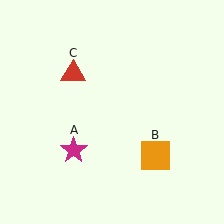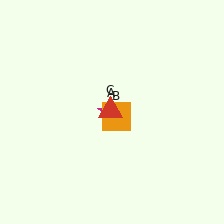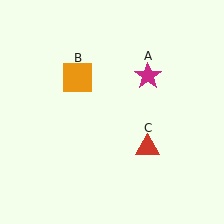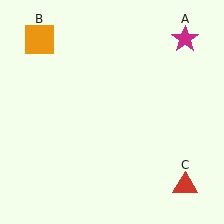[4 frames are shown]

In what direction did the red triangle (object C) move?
The red triangle (object C) moved down and to the right.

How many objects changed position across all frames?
3 objects changed position: magenta star (object A), orange square (object B), red triangle (object C).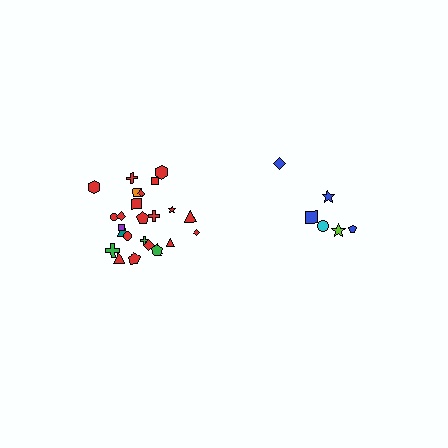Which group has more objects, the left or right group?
The left group.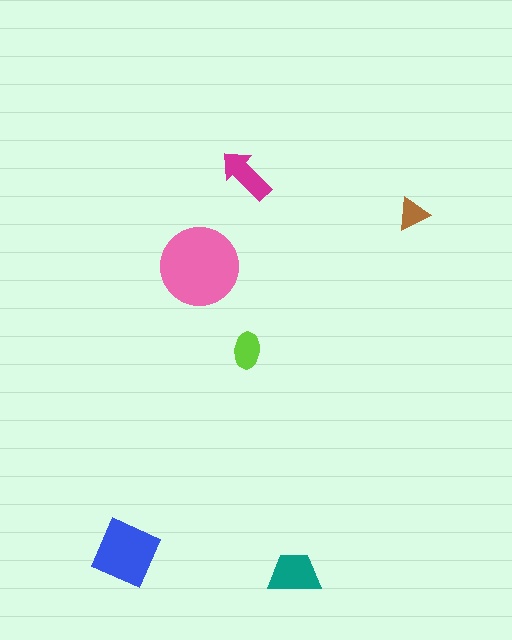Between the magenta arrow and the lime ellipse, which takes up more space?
The magenta arrow.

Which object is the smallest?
The brown triangle.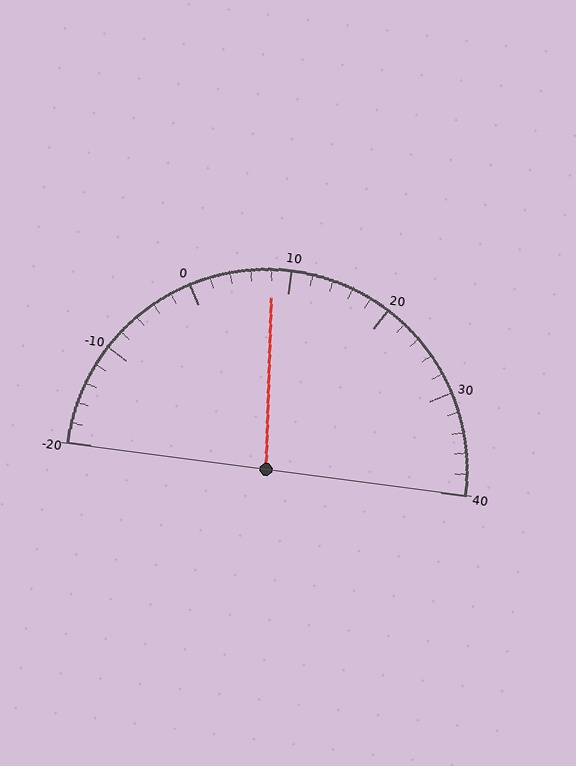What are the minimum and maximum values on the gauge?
The gauge ranges from -20 to 40.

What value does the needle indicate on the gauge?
The needle indicates approximately 8.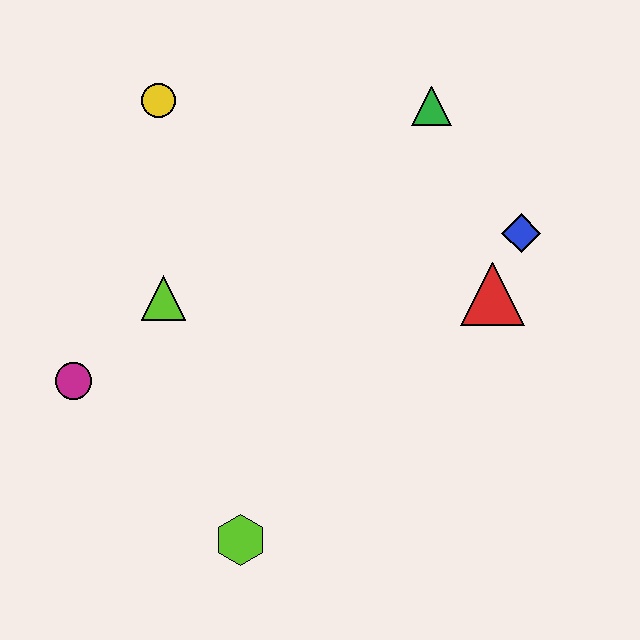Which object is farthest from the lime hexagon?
The green triangle is farthest from the lime hexagon.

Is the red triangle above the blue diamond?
No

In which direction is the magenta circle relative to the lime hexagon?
The magenta circle is to the left of the lime hexagon.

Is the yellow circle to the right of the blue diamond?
No